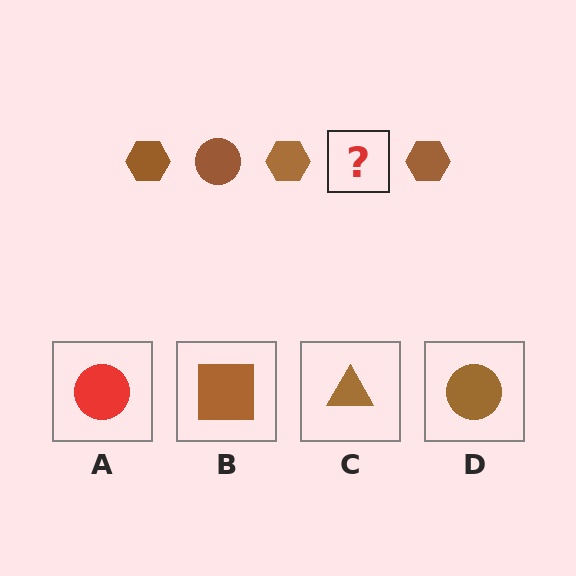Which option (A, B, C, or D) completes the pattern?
D.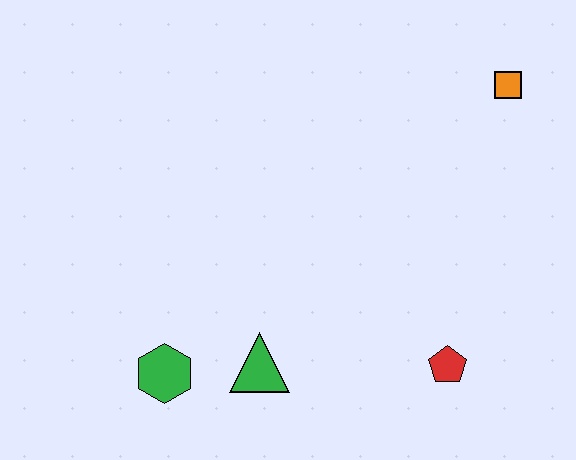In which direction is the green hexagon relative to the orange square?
The green hexagon is to the left of the orange square.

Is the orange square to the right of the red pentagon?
Yes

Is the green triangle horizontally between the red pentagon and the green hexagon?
Yes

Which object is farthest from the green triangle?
The orange square is farthest from the green triangle.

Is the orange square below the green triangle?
No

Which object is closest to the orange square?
The red pentagon is closest to the orange square.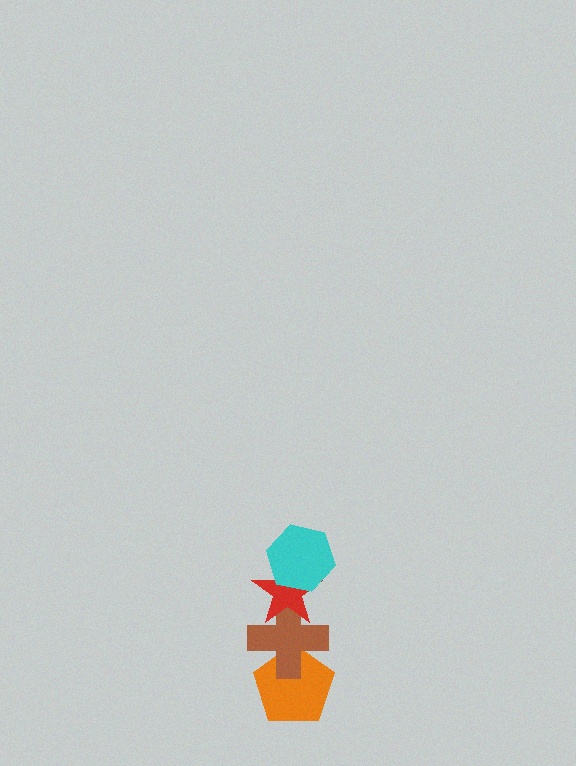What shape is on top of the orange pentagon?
The brown cross is on top of the orange pentagon.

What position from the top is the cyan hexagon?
The cyan hexagon is 1st from the top.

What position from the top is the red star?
The red star is 2nd from the top.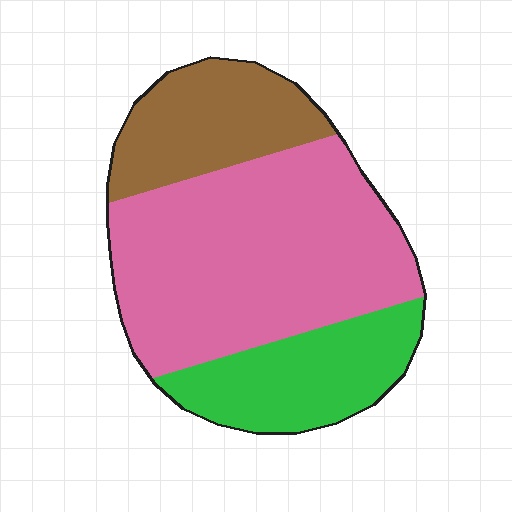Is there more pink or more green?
Pink.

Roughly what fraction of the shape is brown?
Brown covers 22% of the shape.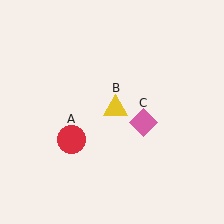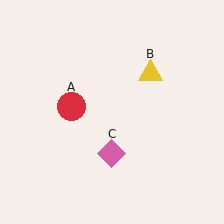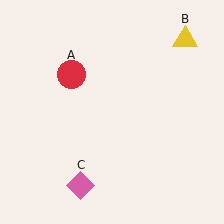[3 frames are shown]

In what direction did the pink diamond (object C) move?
The pink diamond (object C) moved down and to the left.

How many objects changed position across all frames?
3 objects changed position: red circle (object A), yellow triangle (object B), pink diamond (object C).